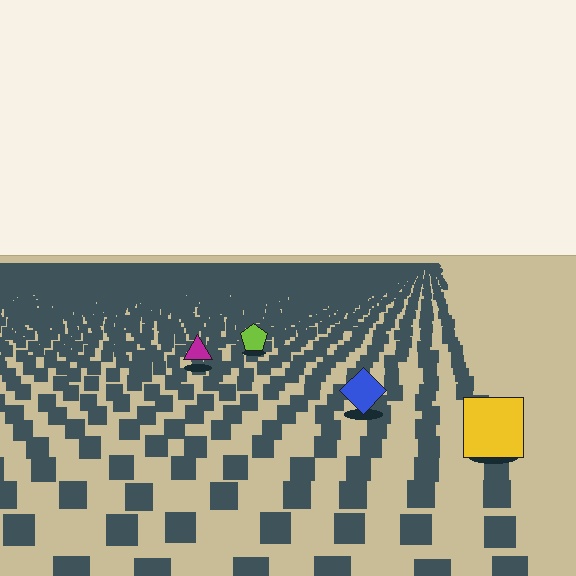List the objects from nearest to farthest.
From nearest to farthest: the yellow square, the blue diamond, the magenta triangle, the lime pentagon.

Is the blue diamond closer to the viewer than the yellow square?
No. The yellow square is closer — you can tell from the texture gradient: the ground texture is coarser near it.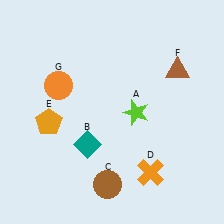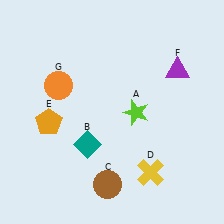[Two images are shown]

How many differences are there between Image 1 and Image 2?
There are 2 differences between the two images.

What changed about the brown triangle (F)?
In Image 1, F is brown. In Image 2, it changed to purple.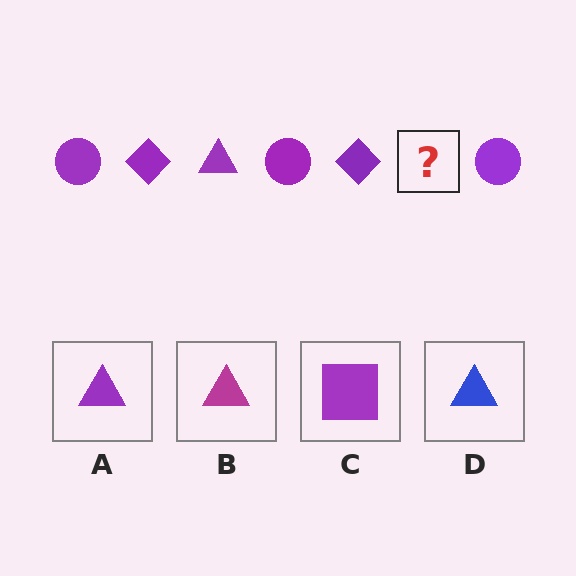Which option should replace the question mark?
Option A.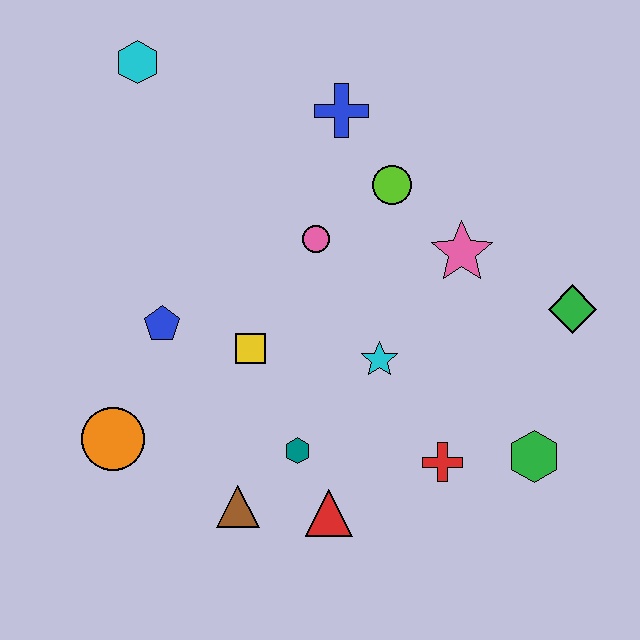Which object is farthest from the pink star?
The orange circle is farthest from the pink star.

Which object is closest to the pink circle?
The lime circle is closest to the pink circle.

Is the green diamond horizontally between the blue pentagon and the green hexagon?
No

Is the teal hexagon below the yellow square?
Yes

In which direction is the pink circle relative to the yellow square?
The pink circle is above the yellow square.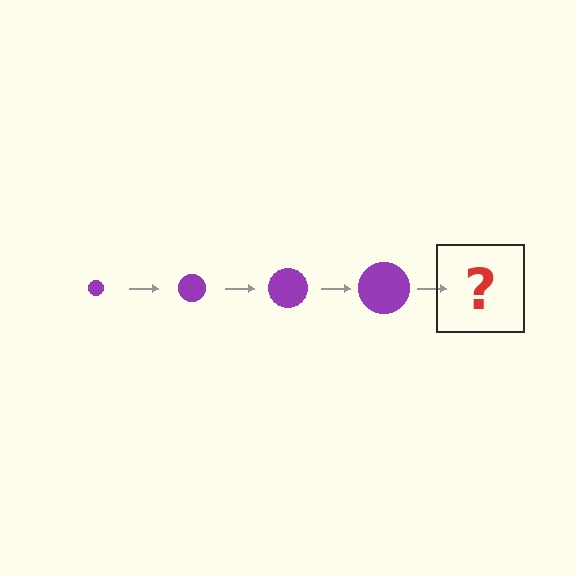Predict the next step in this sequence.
The next step is a purple circle, larger than the previous one.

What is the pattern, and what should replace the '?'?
The pattern is that the circle gets progressively larger each step. The '?' should be a purple circle, larger than the previous one.